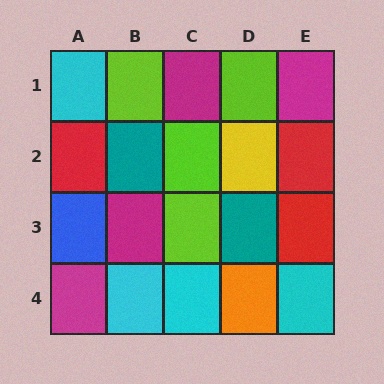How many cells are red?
3 cells are red.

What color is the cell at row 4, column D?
Orange.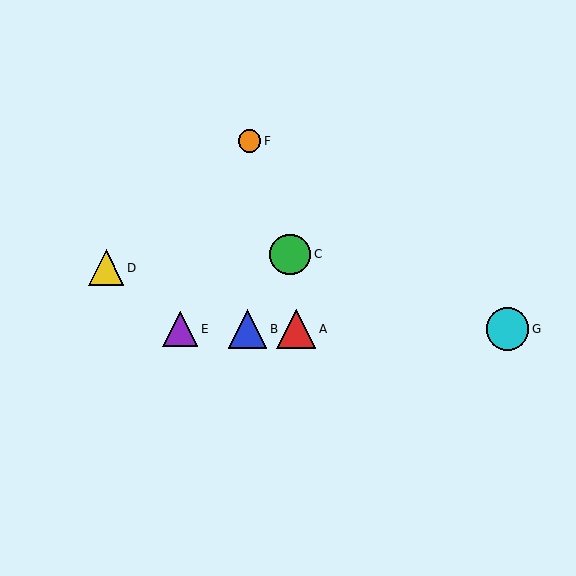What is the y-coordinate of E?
Object E is at y≈329.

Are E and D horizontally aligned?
No, E is at y≈329 and D is at y≈268.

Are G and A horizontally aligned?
Yes, both are at y≈329.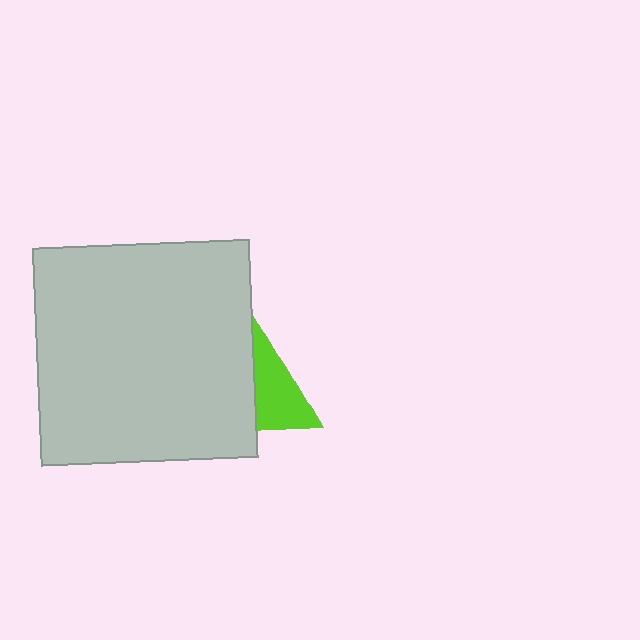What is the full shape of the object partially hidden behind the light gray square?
The partially hidden object is a lime triangle.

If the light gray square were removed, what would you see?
You would see the complete lime triangle.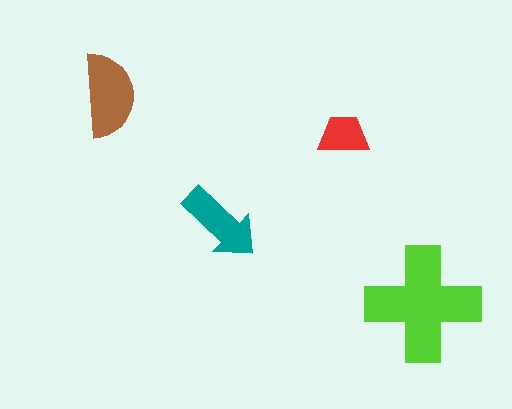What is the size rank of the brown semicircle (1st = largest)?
2nd.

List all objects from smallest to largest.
The red trapezoid, the teal arrow, the brown semicircle, the lime cross.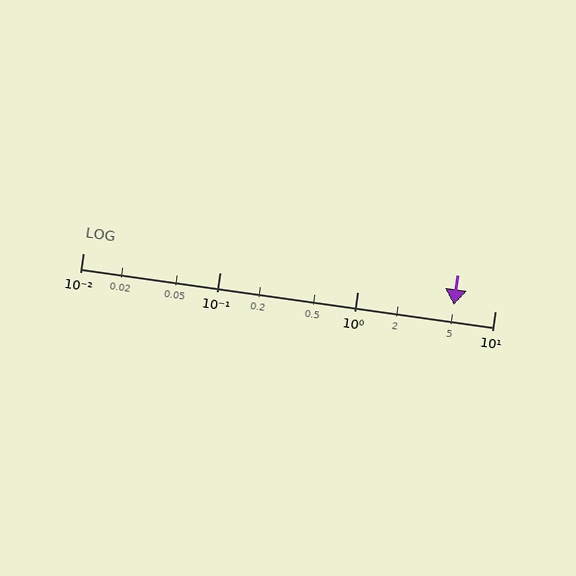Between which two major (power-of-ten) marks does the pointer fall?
The pointer is between 1 and 10.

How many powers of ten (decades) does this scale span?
The scale spans 3 decades, from 0.01 to 10.